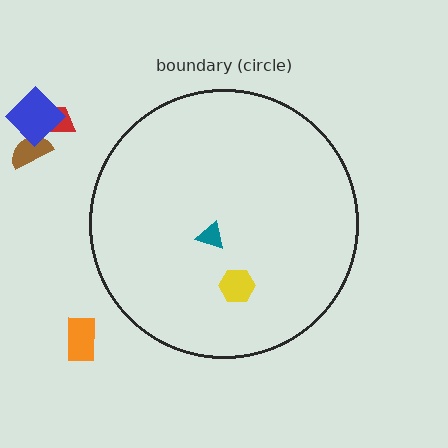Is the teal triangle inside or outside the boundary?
Inside.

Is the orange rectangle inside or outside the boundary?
Outside.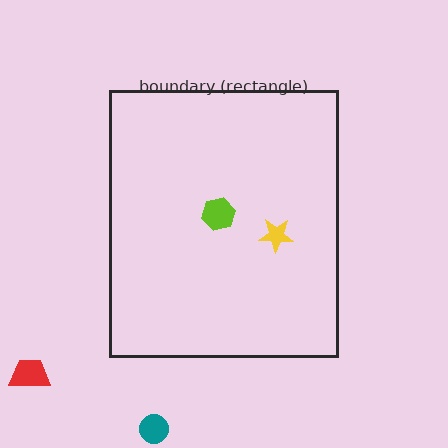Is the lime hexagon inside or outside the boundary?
Inside.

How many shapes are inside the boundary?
2 inside, 2 outside.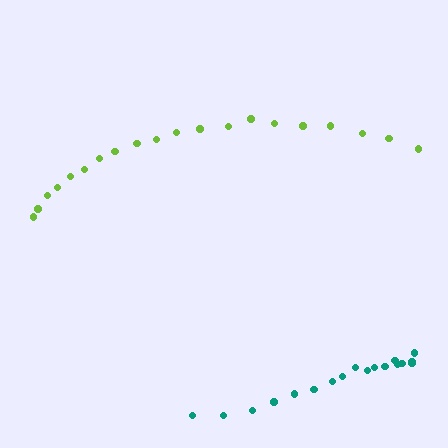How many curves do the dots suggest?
There are 2 distinct paths.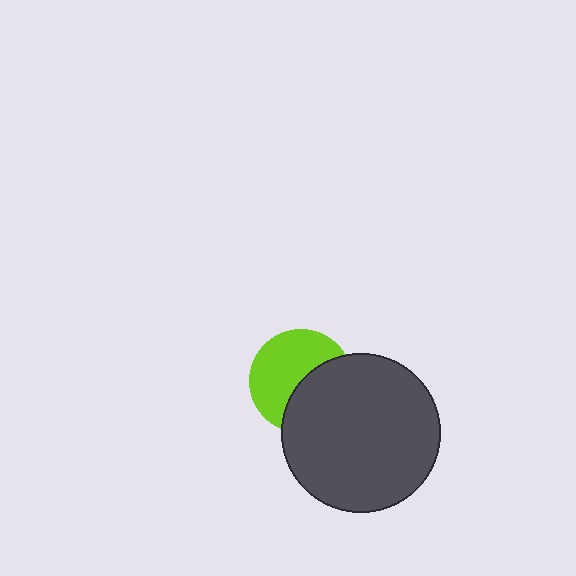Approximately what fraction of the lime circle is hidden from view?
Roughly 44% of the lime circle is hidden behind the dark gray circle.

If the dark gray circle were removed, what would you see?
You would see the complete lime circle.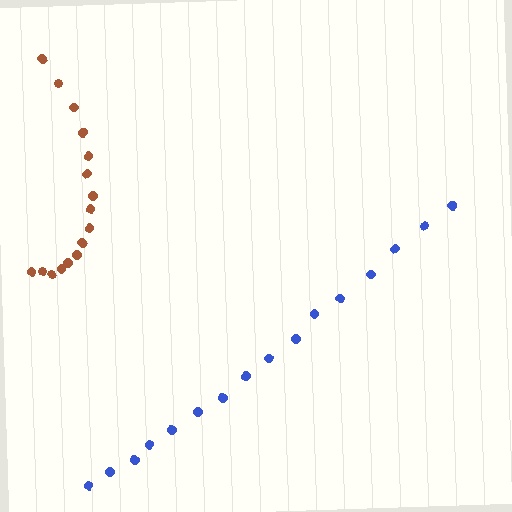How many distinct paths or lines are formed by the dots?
There are 2 distinct paths.